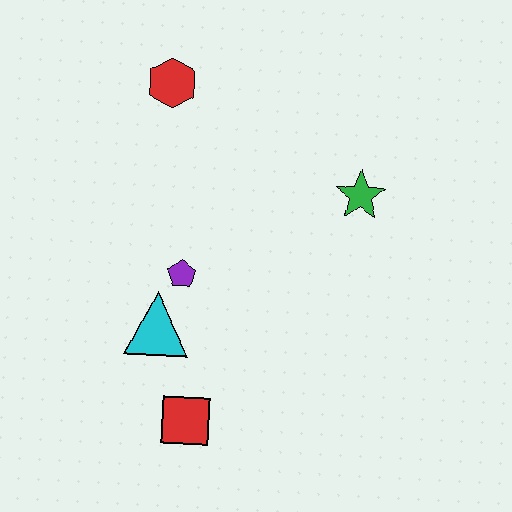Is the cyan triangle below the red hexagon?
Yes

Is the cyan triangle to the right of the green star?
No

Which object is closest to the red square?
The cyan triangle is closest to the red square.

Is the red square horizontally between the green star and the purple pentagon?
Yes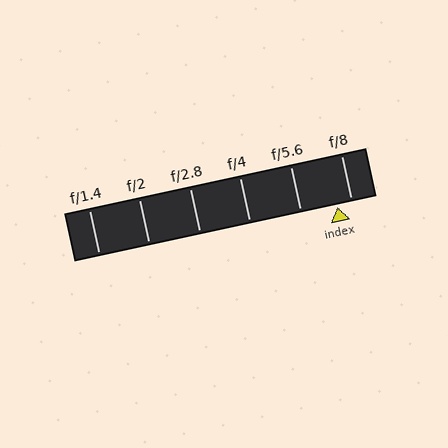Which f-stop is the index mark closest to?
The index mark is closest to f/8.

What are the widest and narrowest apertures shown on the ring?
The widest aperture shown is f/1.4 and the narrowest is f/8.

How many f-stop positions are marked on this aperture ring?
There are 6 f-stop positions marked.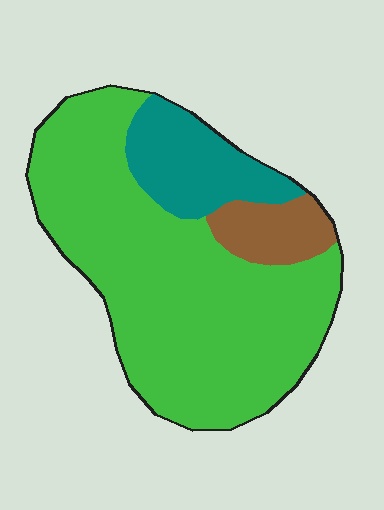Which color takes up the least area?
Brown, at roughly 10%.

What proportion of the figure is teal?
Teal covers around 15% of the figure.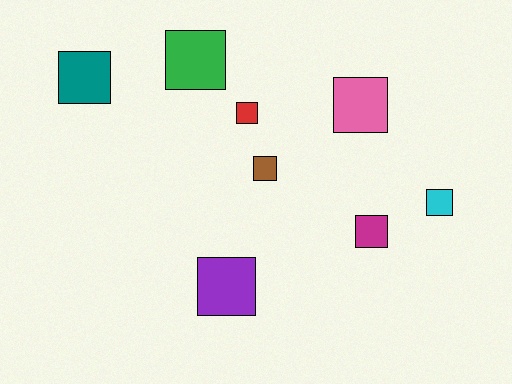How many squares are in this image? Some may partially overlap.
There are 8 squares.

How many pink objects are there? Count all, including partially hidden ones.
There is 1 pink object.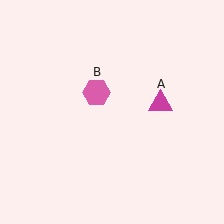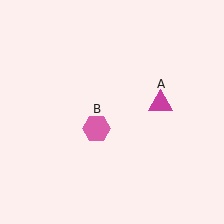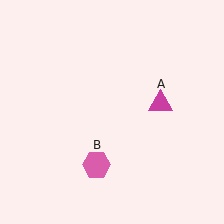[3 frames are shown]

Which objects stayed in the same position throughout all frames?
Magenta triangle (object A) remained stationary.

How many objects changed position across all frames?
1 object changed position: pink hexagon (object B).